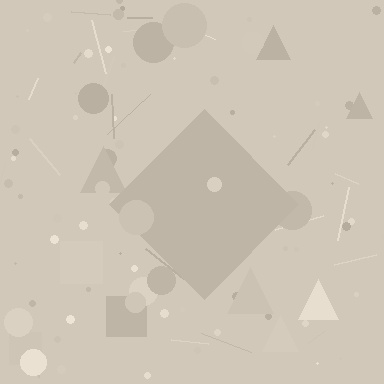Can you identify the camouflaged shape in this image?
The camouflaged shape is a diamond.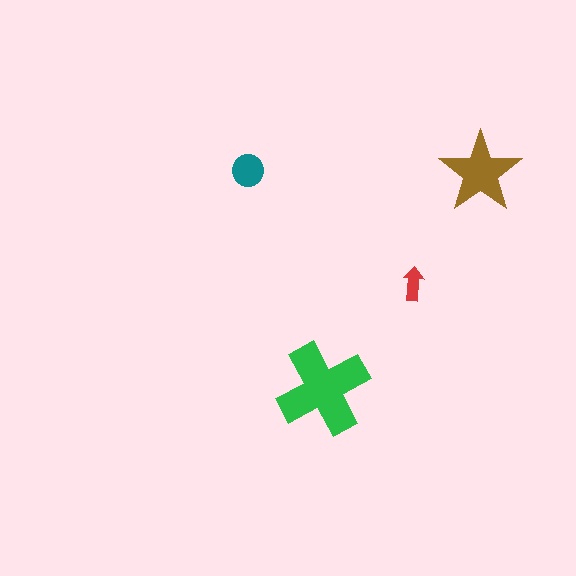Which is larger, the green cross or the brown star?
The green cross.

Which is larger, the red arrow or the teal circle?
The teal circle.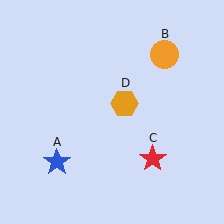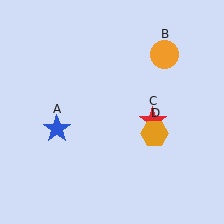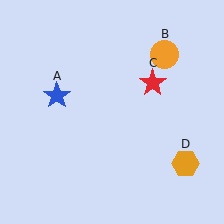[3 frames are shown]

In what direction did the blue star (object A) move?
The blue star (object A) moved up.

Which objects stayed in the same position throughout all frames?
Orange circle (object B) remained stationary.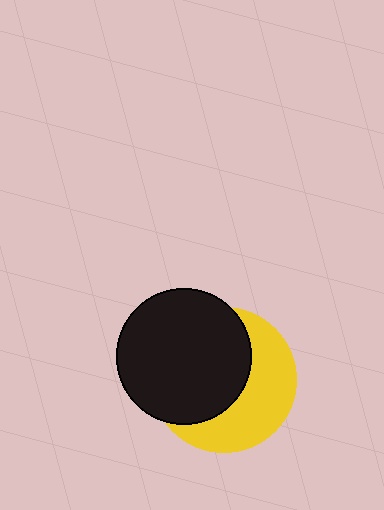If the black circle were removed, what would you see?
You would see the complete yellow circle.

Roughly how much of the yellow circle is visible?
About half of it is visible (roughly 45%).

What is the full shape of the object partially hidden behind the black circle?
The partially hidden object is a yellow circle.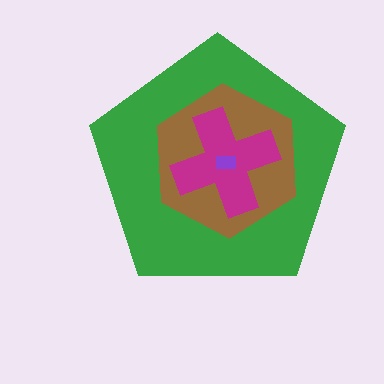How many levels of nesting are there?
4.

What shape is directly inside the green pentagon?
The brown hexagon.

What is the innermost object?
The purple rectangle.